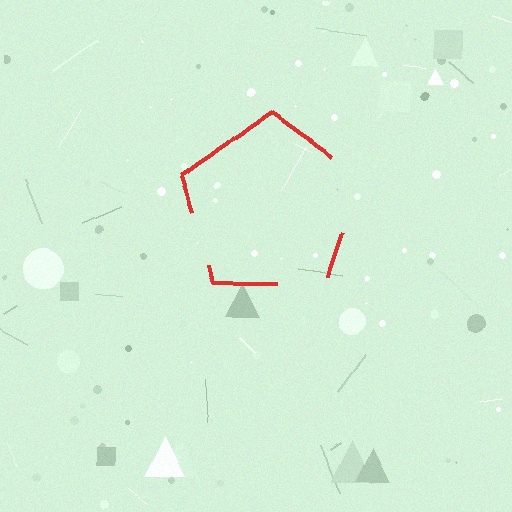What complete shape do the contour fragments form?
The contour fragments form a pentagon.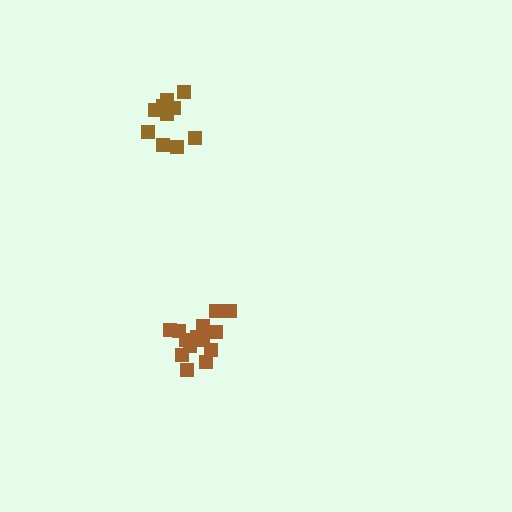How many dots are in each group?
Group 1: 10 dots, Group 2: 14 dots (24 total).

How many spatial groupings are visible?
There are 2 spatial groupings.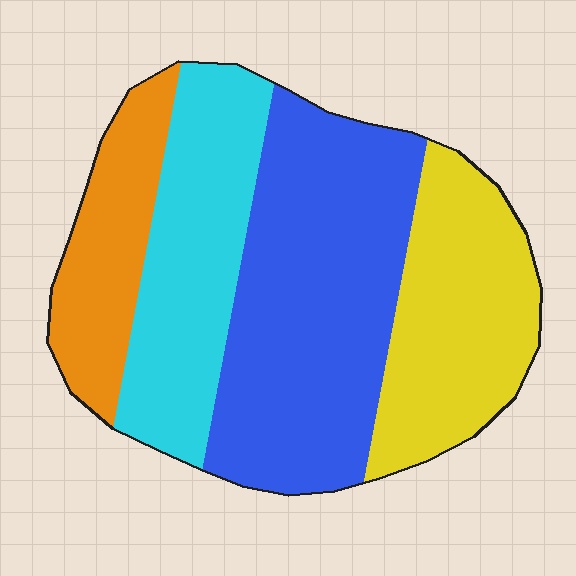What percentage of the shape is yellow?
Yellow covers around 25% of the shape.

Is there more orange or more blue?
Blue.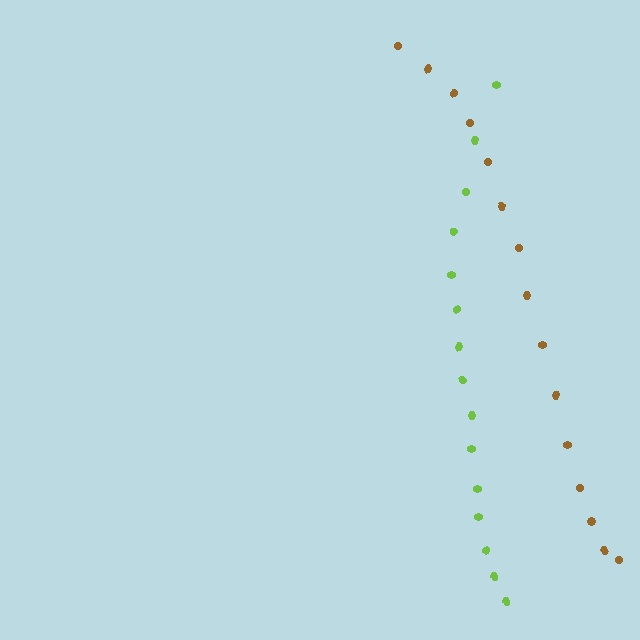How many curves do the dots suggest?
There are 2 distinct paths.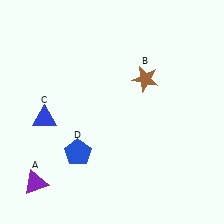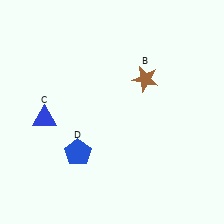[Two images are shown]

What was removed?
The purple triangle (A) was removed in Image 2.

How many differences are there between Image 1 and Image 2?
There is 1 difference between the two images.